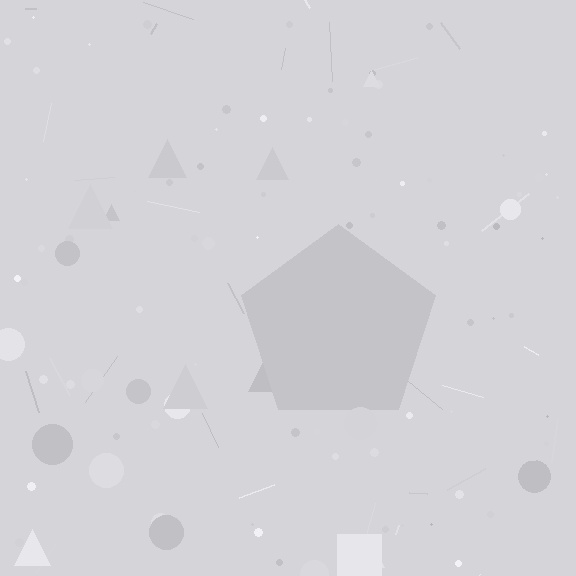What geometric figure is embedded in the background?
A pentagon is embedded in the background.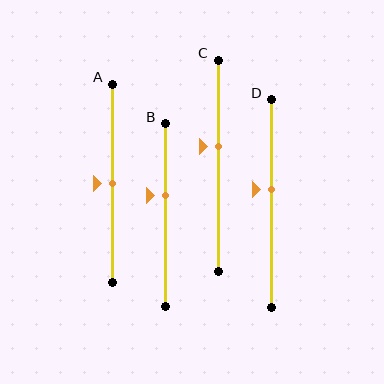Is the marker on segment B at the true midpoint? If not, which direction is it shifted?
No, the marker on segment B is shifted upward by about 11% of the segment length.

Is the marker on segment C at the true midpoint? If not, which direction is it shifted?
No, the marker on segment C is shifted upward by about 9% of the segment length.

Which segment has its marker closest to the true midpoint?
Segment A has its marker closest to the true midpoint.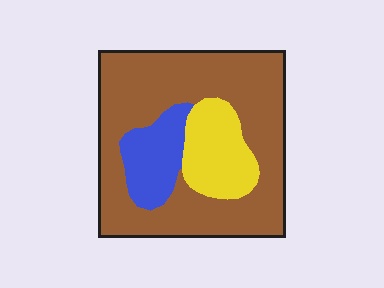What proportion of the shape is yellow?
Yellow covers 17% of the shape.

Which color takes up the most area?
Brown, at roughly 70%.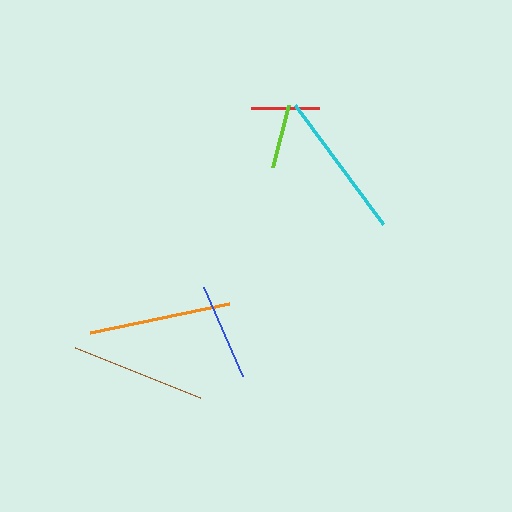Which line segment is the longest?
The cyan line is the longest at approximately 148 pixels.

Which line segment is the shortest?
The lime line is the shortest at approximately 64 pixels.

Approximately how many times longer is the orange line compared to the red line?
The orange line is approximately 2.1 times the length of the red line.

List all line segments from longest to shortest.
From longest to shortest: cyan, orange, brown, blue, red, lime.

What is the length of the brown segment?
The brown segment is approximately 134 pixels long.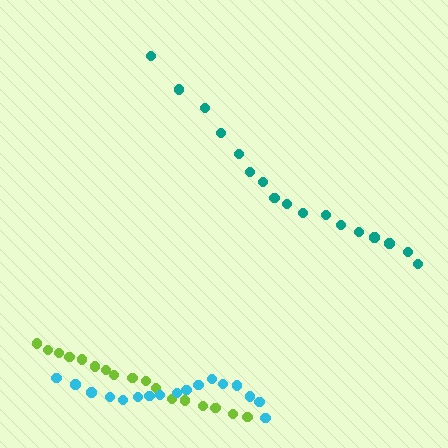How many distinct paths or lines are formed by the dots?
There are 3 distinct paths.